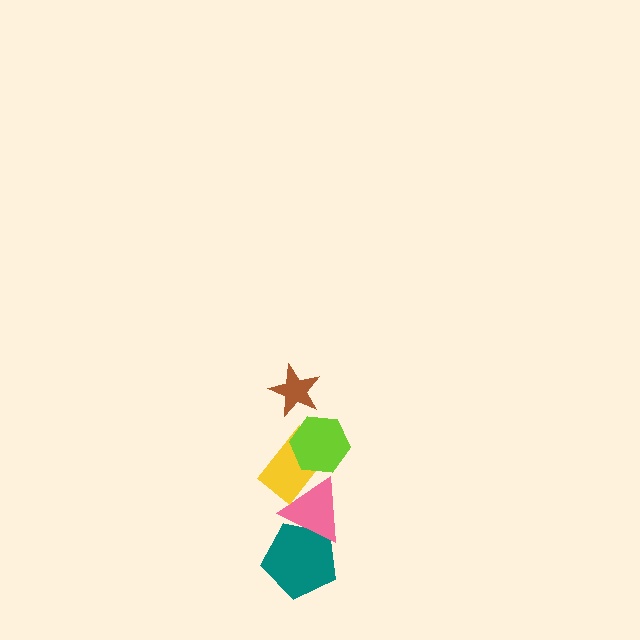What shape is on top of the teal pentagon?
The pink triangle is on top of the teal pentagon.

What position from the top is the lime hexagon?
The lime hexagon is 2nd from the top.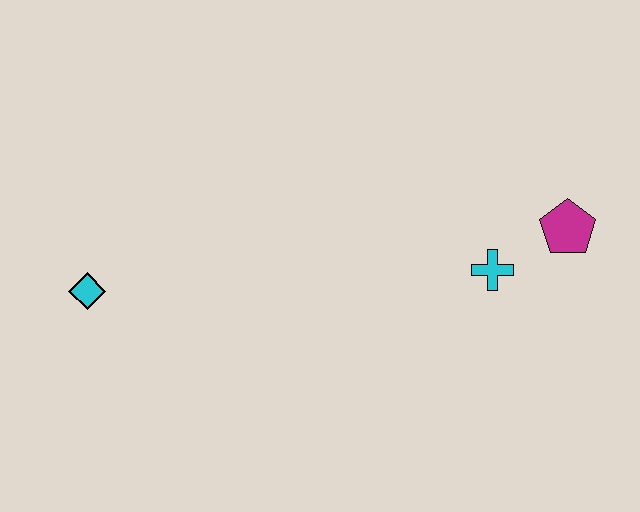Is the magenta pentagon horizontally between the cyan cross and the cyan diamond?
No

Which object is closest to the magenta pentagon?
The cyan cross is closest to the magenta pentagon.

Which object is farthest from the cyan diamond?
The magenta pentagon is farthest from the cyan diamond.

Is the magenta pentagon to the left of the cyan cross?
No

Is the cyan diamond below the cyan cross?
Yes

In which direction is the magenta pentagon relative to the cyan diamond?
The magenta pentagon is to the right of the cyan diamond.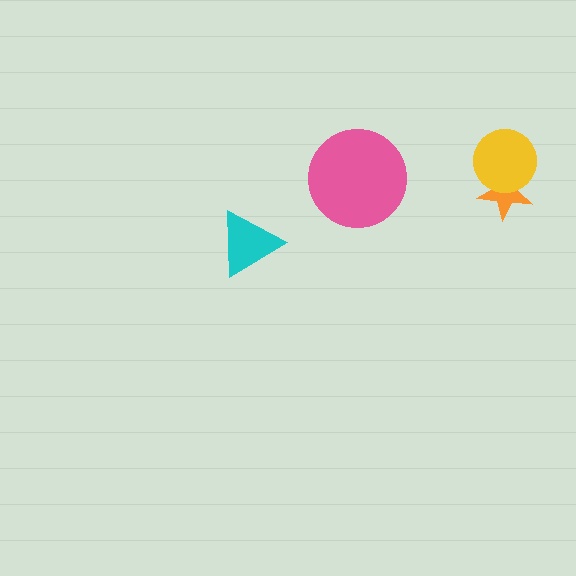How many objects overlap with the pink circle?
0 objects overlap with the pink circle.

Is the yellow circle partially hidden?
No, no other shape covers it.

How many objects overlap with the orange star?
1 object overlaps with the orange star.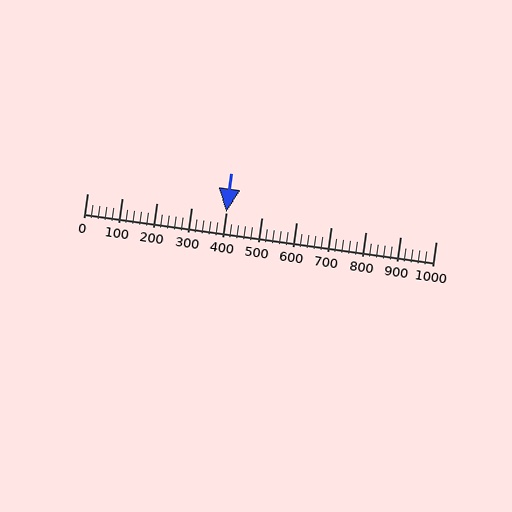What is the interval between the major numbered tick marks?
The major tick marks are spaced 100 units apart.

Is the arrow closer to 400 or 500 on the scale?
The arrow is closer to 400.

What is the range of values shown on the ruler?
The ruler shows values from 0 to 1000.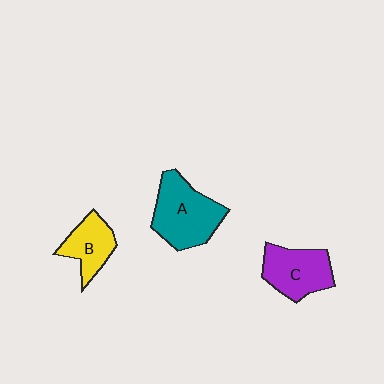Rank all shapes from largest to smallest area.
From largest to smallest: A (teal), C (purple), B (yellow).